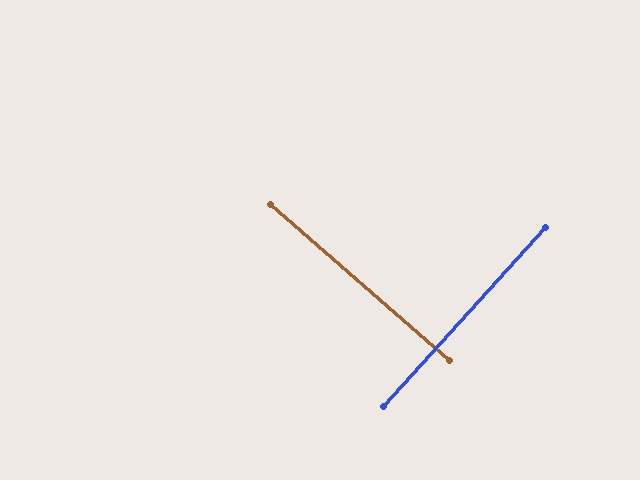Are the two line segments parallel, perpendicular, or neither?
Perpendicular — they meet at approximately 89°.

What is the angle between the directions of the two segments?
Approximately 89 degrees.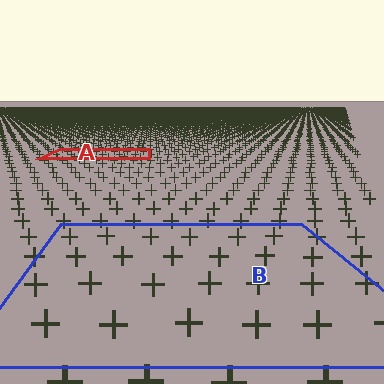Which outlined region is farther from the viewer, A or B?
Region A is farther from the viewer — the texture elements inside it appear smaller and more densely packed.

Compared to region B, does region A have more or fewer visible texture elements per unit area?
Region A has more texture elements per unit area — they are packed more densely because it is farther away.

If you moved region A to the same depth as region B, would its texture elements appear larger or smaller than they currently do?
They would appear larger. At a closer depth, the same texture elements are projected at a bigger on-screen size.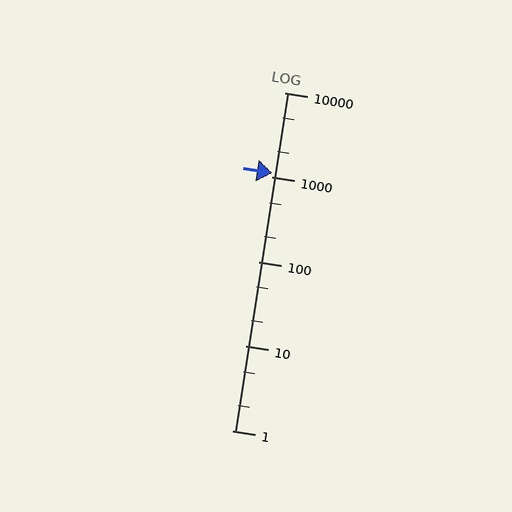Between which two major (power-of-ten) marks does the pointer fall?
The pointer is between 1000 and 10000.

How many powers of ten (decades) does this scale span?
The scale spans 4 decades, from 1 to 10000.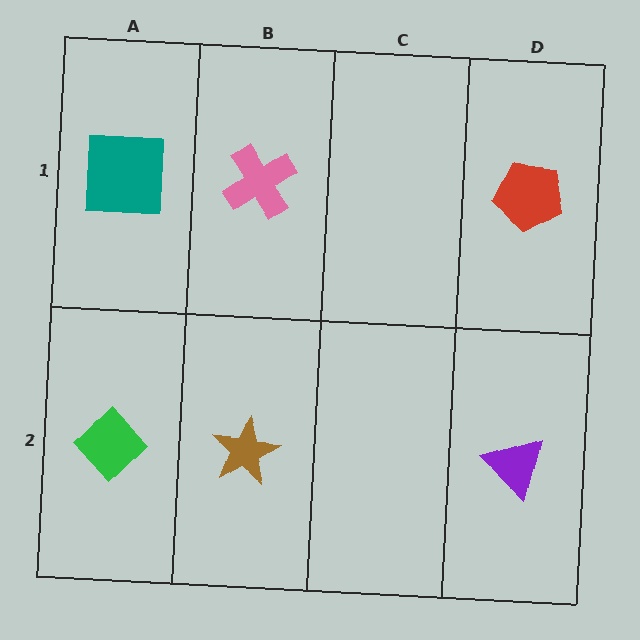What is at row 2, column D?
A purple triangle.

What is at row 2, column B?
A brown star.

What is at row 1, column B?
A pink cross.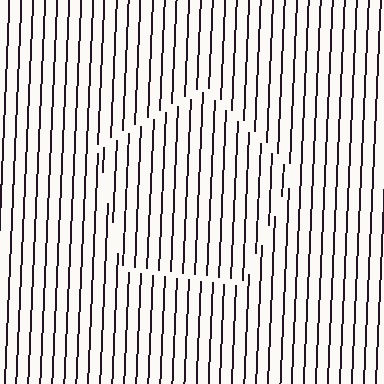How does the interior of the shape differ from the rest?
The interior of the shape contains the same grating, shifted by half a period — the contour is defined by the phase discontinuity where line-ends from the inner and outer gratings abut.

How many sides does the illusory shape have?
5 sides — the line-ends trace a pentagon.